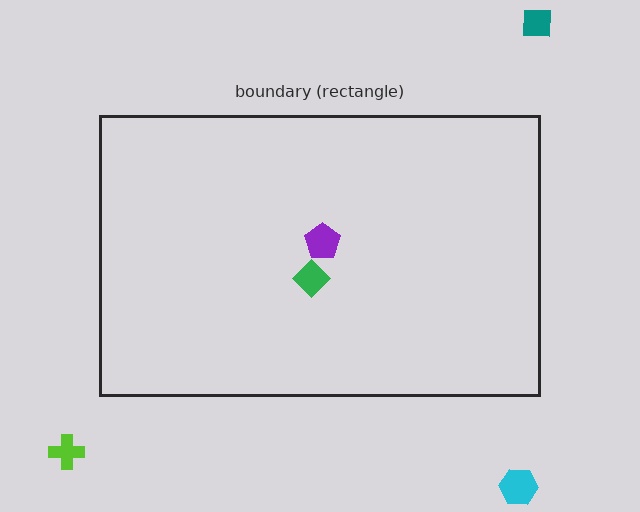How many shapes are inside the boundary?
2 inside, 3 outside.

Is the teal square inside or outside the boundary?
Outside.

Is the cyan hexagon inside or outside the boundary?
Outside.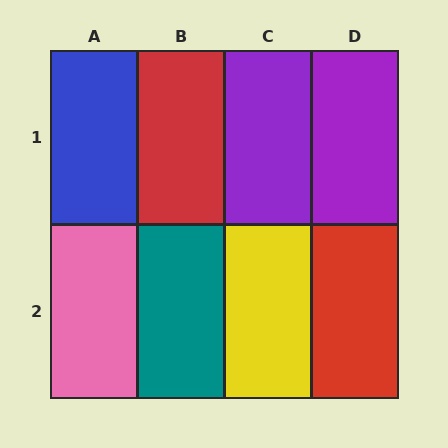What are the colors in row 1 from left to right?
Blue, red, purple, purple.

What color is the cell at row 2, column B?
Teal.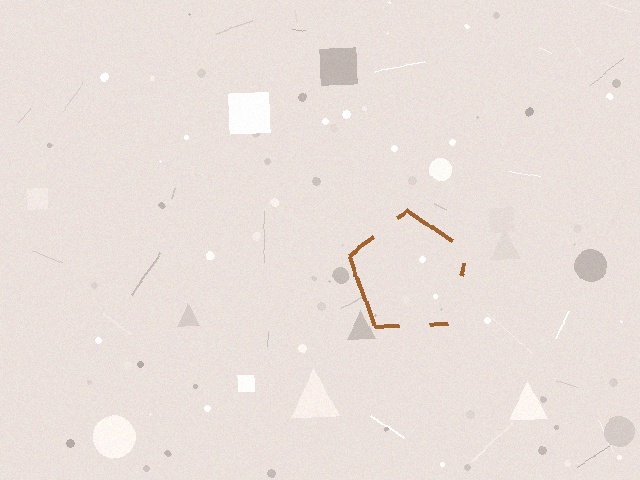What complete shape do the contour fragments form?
The contour fragments form a pentagon.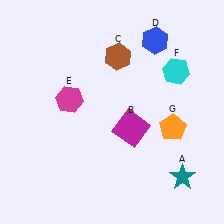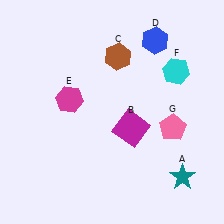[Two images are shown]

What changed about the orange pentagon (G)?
In Image 1, G is orange. In Image 2, it changed to pink.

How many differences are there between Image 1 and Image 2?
There is 1 difference between the two images.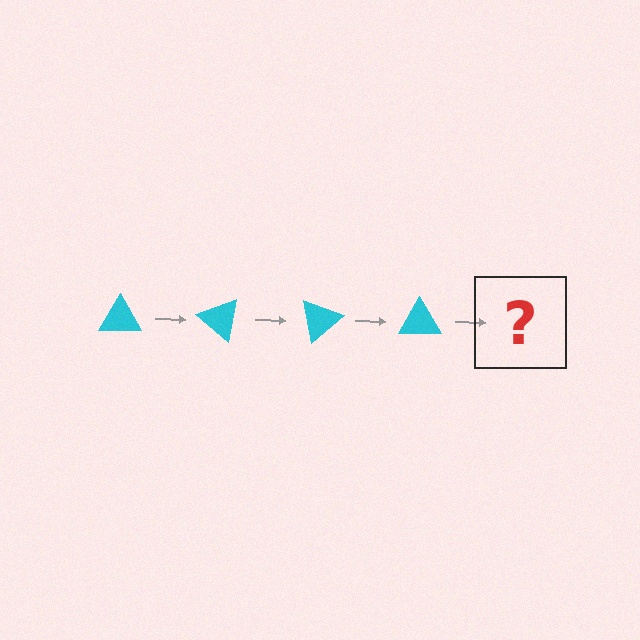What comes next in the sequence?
The next element should be a cyan triangle rotated 160 degrees.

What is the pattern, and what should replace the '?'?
The pattern is that the triangle rotates 40 degrees each step. The '?' should be a cyan triangle rotated 160 degrees.